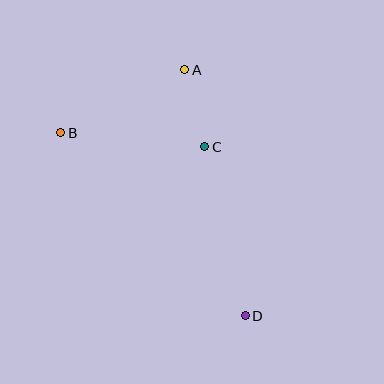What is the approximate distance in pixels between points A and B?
The distance between A and B is approximately 139 pixels.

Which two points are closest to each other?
Points A and C are closest to each other.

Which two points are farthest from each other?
Points B and D are farthest from each other.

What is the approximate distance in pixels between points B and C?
The distance between B and C is approximately 145 pixels.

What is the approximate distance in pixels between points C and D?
The distance between C and D is approximately 174 pixels.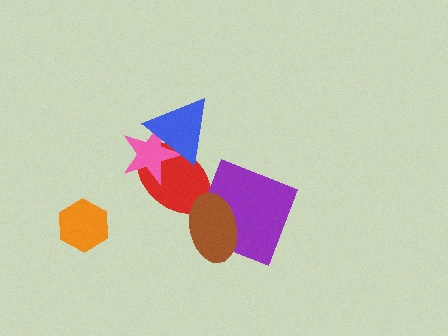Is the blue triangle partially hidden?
No, no other shape covers it.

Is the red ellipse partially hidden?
Yes, it is partially covered by another shape.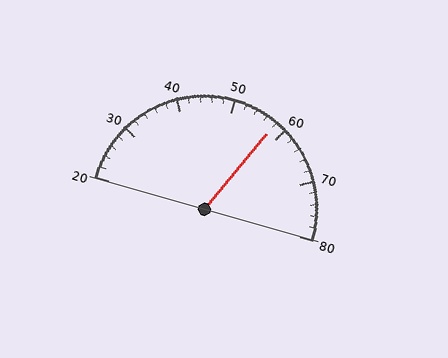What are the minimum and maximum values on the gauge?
The gauge ranges from 20 to 80.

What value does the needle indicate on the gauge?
The needle indicates approximately 58.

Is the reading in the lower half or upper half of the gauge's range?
The reading is in the upper half of the range (20 to 80).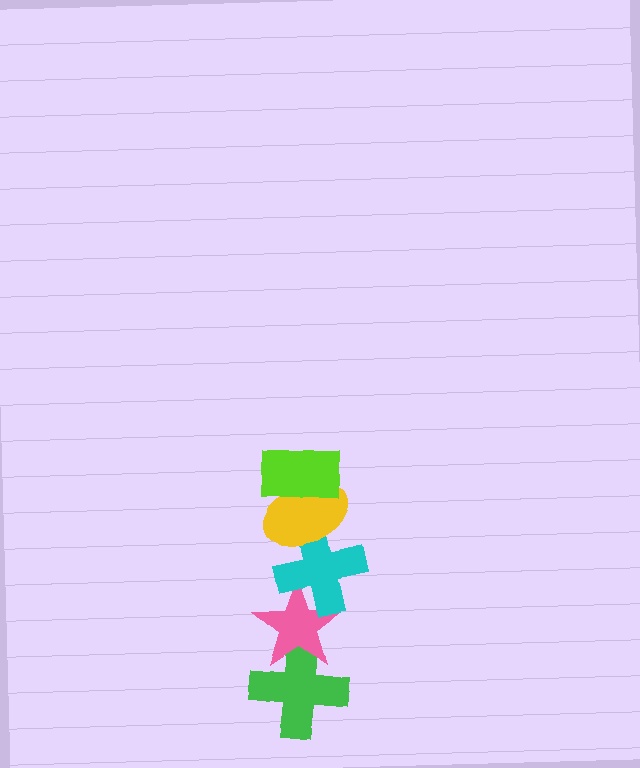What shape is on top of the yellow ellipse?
The lime rectangle is on top of the yellow ellipse.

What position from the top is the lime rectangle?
The lime rectangle is 1st from the top.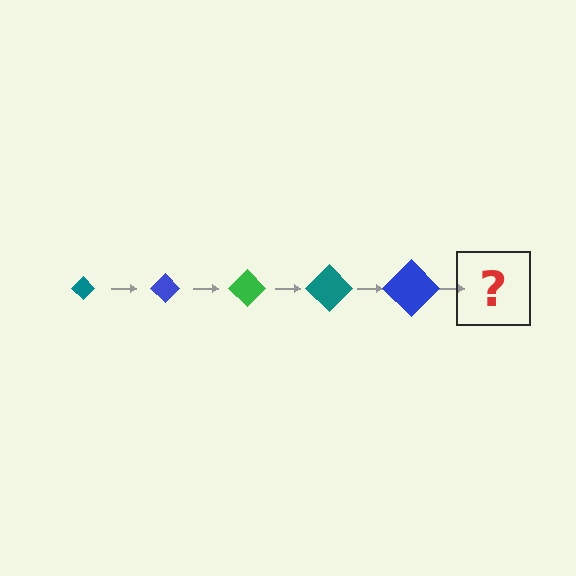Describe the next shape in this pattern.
It should be a green diamond, larger than the previous one.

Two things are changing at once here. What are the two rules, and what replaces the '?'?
The two rules are that the diamond grows larger each step and the color cycles through teal, blue, and green. The '?' should be a green diamond, larger than the previous one.